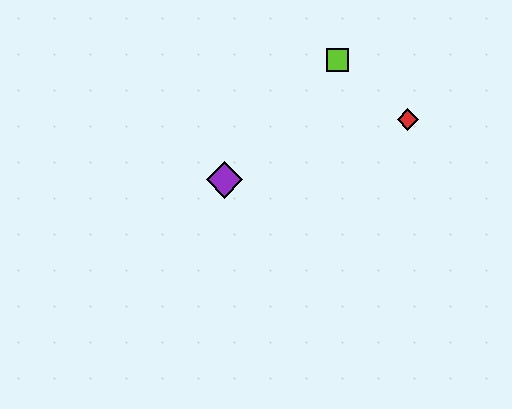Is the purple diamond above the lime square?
No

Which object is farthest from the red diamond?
The purple diamond is farthest from the red diamond.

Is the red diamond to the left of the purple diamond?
No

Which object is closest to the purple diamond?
The lime square is closest to the purple diamond.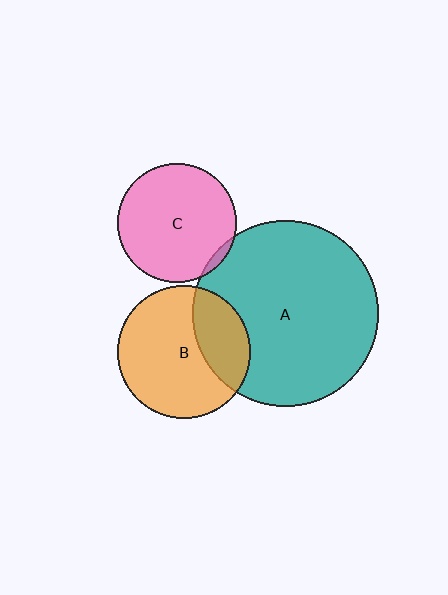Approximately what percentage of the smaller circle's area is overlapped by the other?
Approximately 5%.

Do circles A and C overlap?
Yes.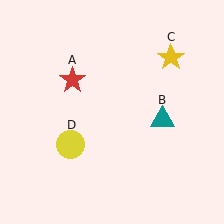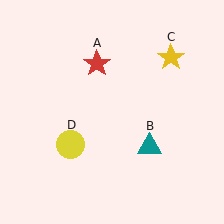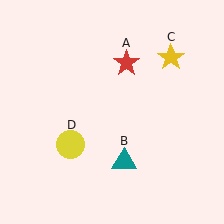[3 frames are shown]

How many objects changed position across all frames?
2 objects changed position: red star (object A), teal triangle (object B).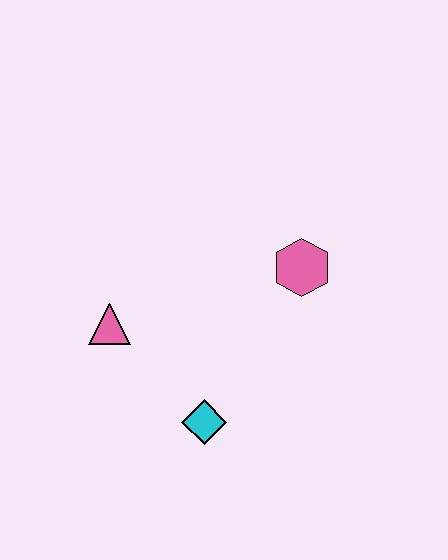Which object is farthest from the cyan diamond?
The pink hexagon is farthest from the cyan diamond.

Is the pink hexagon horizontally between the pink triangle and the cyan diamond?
No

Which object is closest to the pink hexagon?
The cyan diamond is closest to the pink hexagon.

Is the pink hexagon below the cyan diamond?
No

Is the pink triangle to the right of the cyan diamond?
No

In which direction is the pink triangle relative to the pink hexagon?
The pink triangle is to the left of the pink hexagon.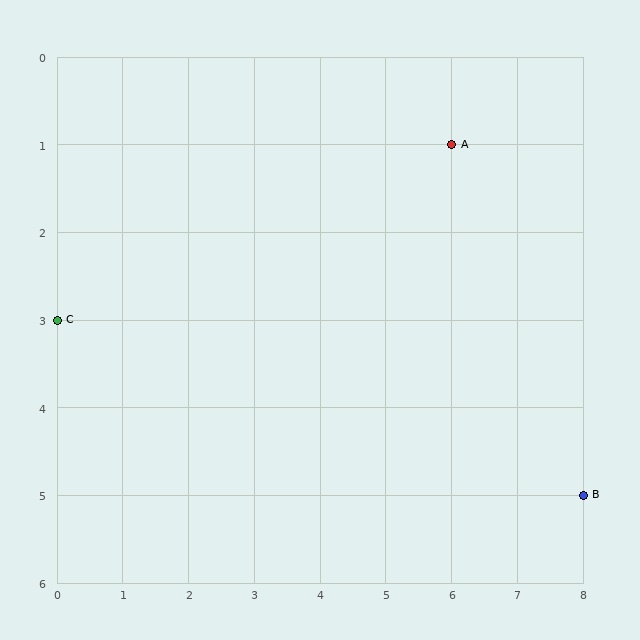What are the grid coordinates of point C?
Point C is at grid coordinates (0, 3).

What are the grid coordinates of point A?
Point A is at grid coordinates (6, 1).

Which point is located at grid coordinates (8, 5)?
Point B is at (8, 5).